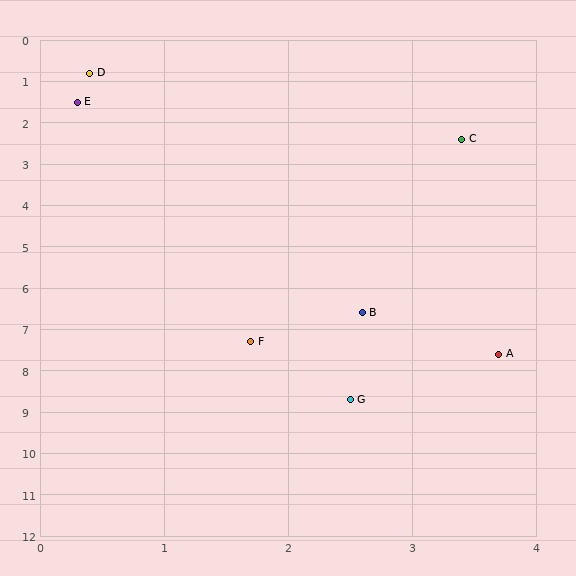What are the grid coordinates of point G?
Point G is at approximately (2.5, 8.7).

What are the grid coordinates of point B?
Point B is at approximately (2.6, 6.6).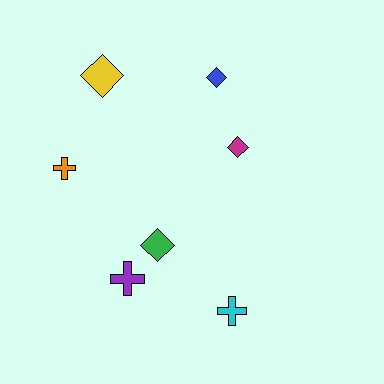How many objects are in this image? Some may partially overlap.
There are 7 objects.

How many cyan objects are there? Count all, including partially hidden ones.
There is 1 cyan object.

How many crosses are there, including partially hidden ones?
There are 3 crosses.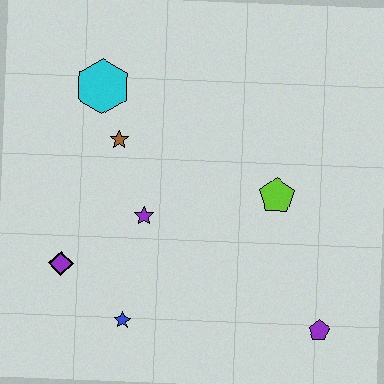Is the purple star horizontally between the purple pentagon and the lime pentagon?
No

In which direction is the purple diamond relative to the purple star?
The purple diamond is to the left of the purple star.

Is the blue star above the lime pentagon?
No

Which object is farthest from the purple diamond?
The purple pentagon is farthest from the purple diamond.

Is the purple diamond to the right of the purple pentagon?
No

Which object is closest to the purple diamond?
The blue star is closest to the purple diamond.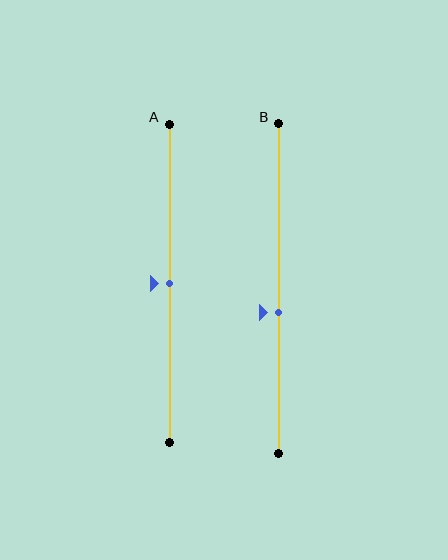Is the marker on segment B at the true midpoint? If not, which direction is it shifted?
No, the marker on segment B is shifted downward by about 7% of the segment length.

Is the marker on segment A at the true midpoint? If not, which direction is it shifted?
Yes, the marker on segment A is at the true midpoint.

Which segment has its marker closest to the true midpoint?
Segment A has its marker closest to the true midpoint.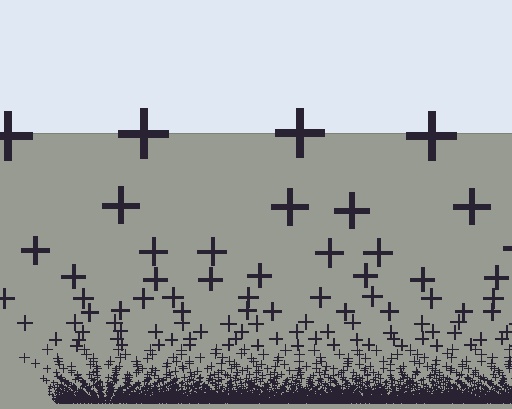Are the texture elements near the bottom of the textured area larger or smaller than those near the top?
Smaller. The gradient is inverted — elements near the bottom are smaller and denser.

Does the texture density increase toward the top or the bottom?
Density increases toward the bottom.